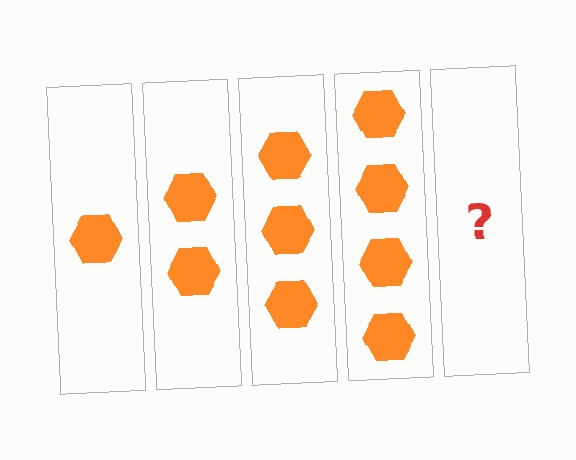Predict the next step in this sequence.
The next step is 5 hexagons.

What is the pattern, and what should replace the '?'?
The pattern is that each step adds one more hexagon. The '?' should be 5 hexagons.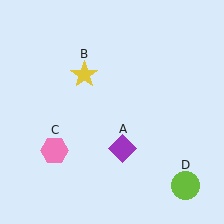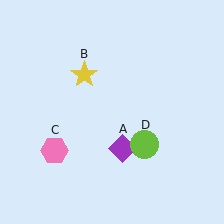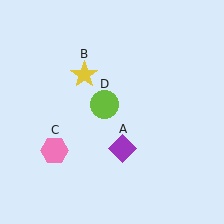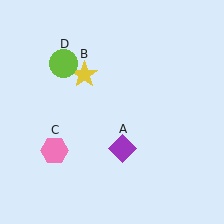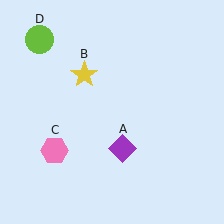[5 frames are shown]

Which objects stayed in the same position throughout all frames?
Purple diamond (object A) and yellow star (object B) and pink hexagon (object C) remained stationary.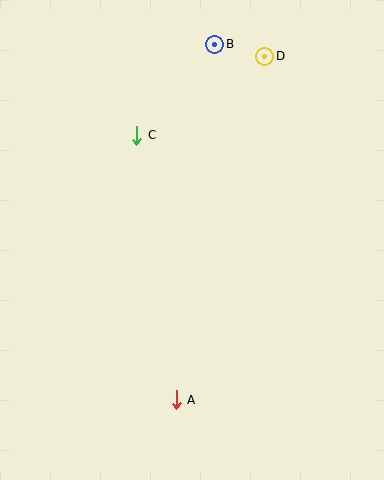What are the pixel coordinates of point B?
Point B is at (215, 44).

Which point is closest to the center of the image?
Point C at (136, 135) is closest to the center.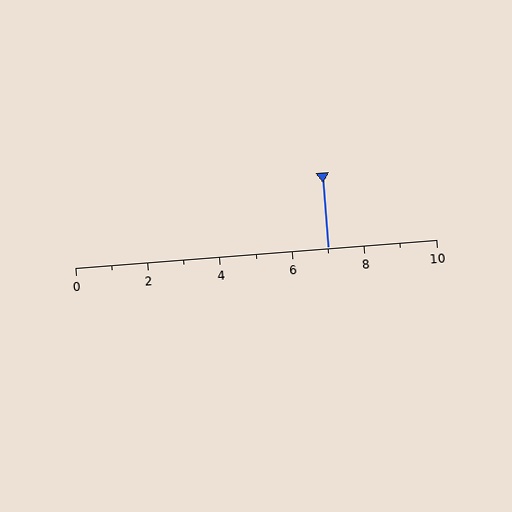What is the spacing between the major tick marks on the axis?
The major ticks are spaced 2 apart.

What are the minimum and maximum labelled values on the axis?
The axis runs from 0 to 10.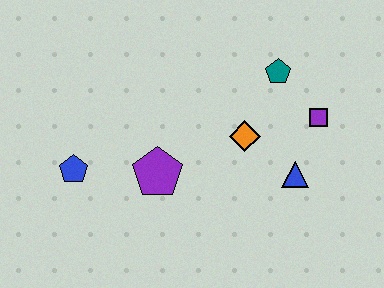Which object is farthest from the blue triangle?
The blue pentagon is farthest from the blue triangle.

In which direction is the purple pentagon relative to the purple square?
The purple pentagon is to the left of the purple square.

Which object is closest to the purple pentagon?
The blue pentagon is closest to the purple pentagon.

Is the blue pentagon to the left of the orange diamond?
Yes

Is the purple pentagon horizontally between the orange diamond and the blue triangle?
No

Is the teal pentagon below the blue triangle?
No